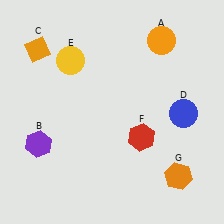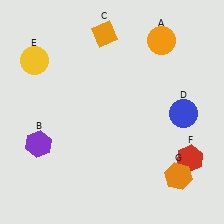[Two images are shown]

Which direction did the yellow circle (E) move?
The yellow circle (E) moved left.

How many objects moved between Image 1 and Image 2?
3 objects moved between the two images.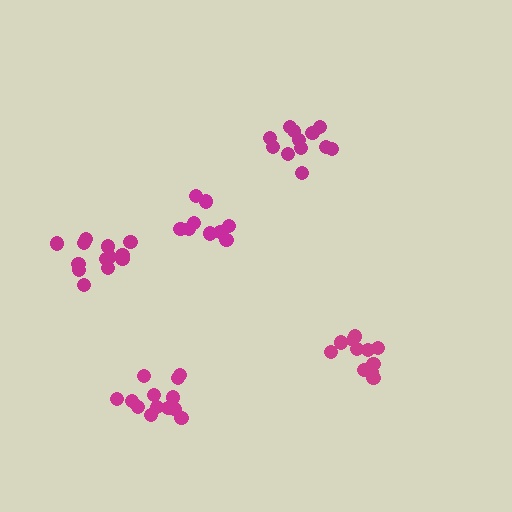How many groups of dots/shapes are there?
There are 5 groups.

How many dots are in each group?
Group 1: 9 dots, Group 2: 12 dots, Group 3: 11 dots, Group 4: 13 dots, Group 5: 13 dots (58 total).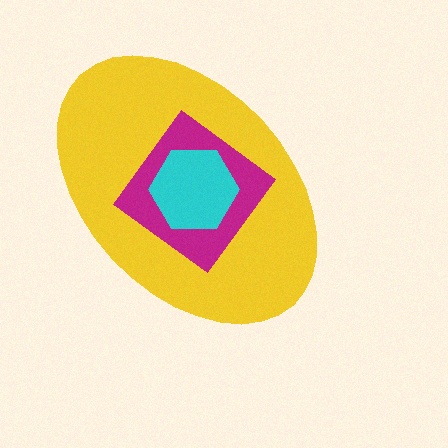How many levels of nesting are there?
3.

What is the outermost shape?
The yellow ellipse.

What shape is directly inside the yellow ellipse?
The magenta diamond.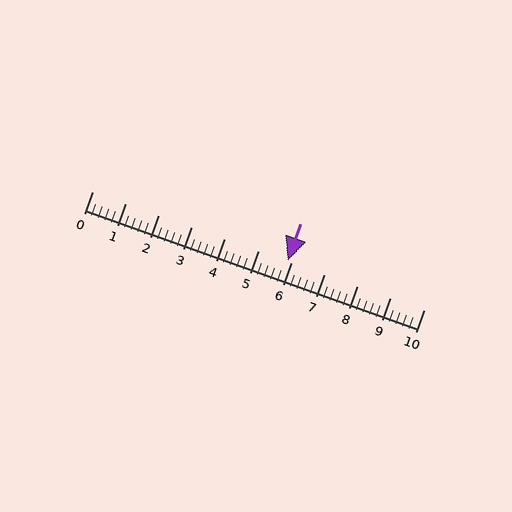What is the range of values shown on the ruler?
The ruler shows values from 0 to 10.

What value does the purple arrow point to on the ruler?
The purple arrow points to approximately 5.9.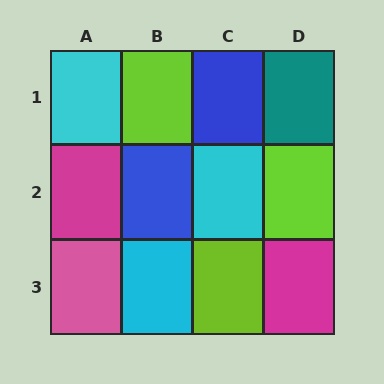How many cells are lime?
3 cells are lime.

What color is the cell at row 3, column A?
Pink.